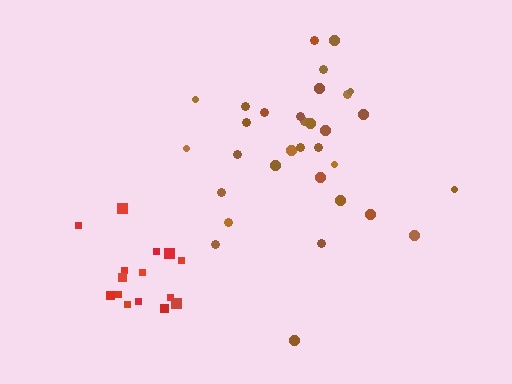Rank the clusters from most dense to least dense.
red, brown.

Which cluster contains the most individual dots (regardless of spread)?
Brown (32).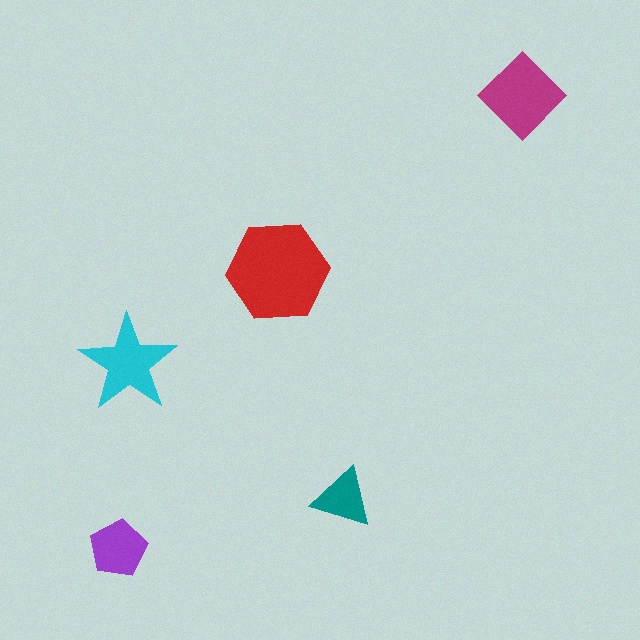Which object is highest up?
The magenta diamond is topmost.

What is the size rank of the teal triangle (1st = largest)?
5th.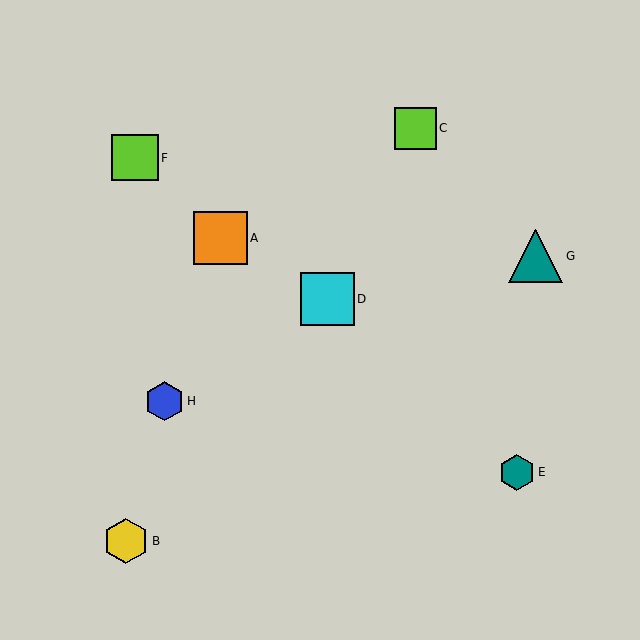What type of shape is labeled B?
Shape B is a yellow hexagon.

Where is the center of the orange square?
The center of the orange square is at (220, 238).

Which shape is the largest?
The cyan square (labeled D) is the largest.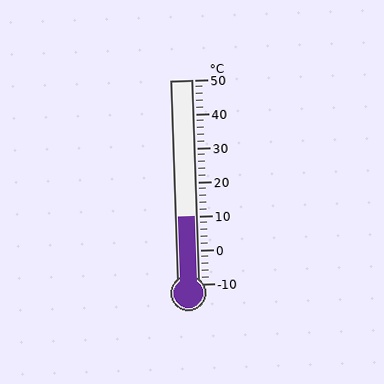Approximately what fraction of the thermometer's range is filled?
The thermometer is filled to approximately 35% of its range.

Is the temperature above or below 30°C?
The temperature is below 30°C.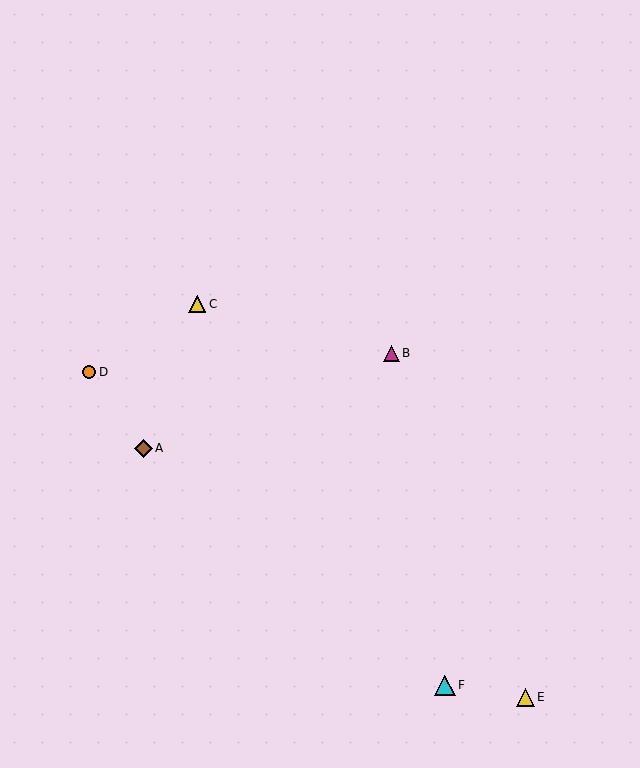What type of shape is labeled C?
Shape C is a yellow triangle.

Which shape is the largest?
The cyan triangle (labeled F) is the largest.